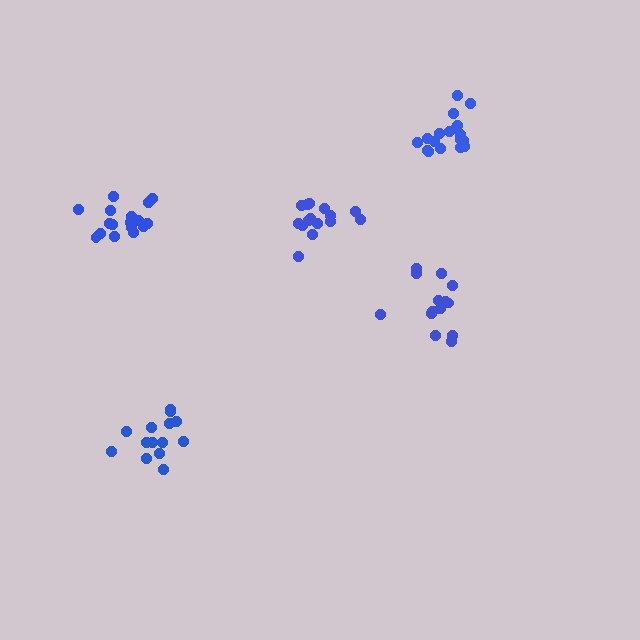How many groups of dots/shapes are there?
There are 5 groups.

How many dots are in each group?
Group 1: 18 dots, Group 2: 17 dots, Group 3: 15 dots, Group 4: 14 dots, Group 5: 14 dots (78 total).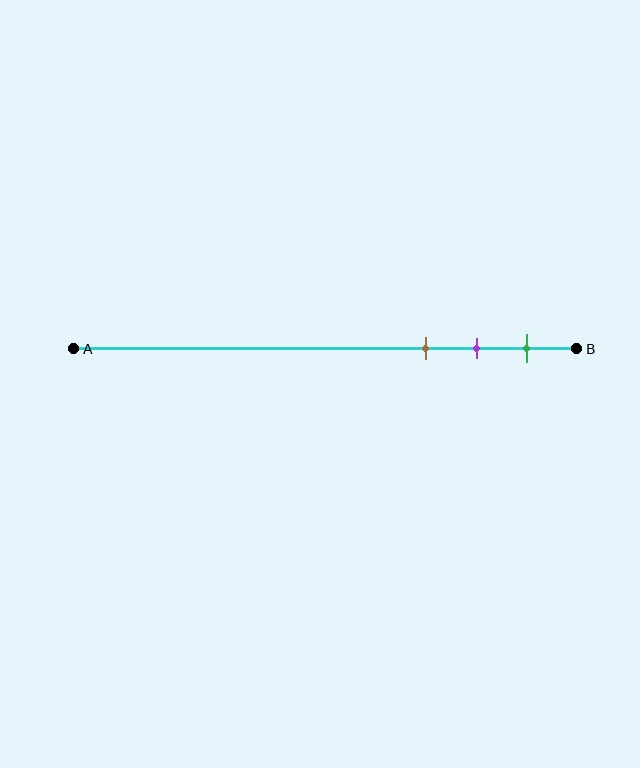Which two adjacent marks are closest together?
The purple and green marks are the closest adjacent pair.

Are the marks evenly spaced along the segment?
Yes, the marks are approximately evenly spaced.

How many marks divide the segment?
There are 3 marks dividing the segment.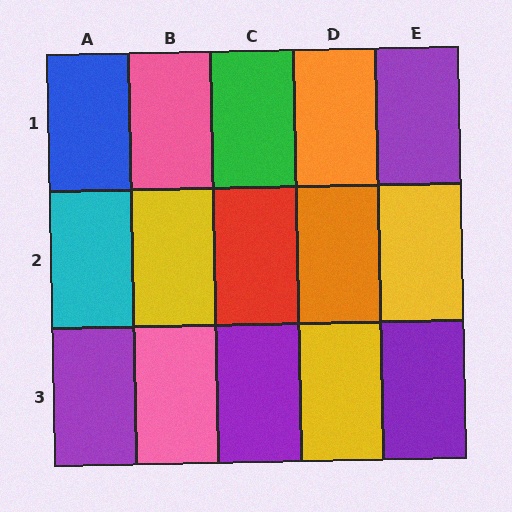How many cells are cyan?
1 cell is cyan.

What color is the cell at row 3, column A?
Purple.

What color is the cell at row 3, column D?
Yellow.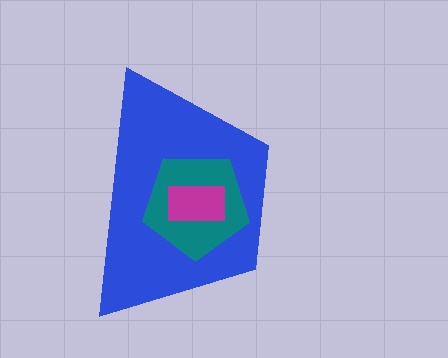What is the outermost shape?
The blue trapezoid.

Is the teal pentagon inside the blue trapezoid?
Yes.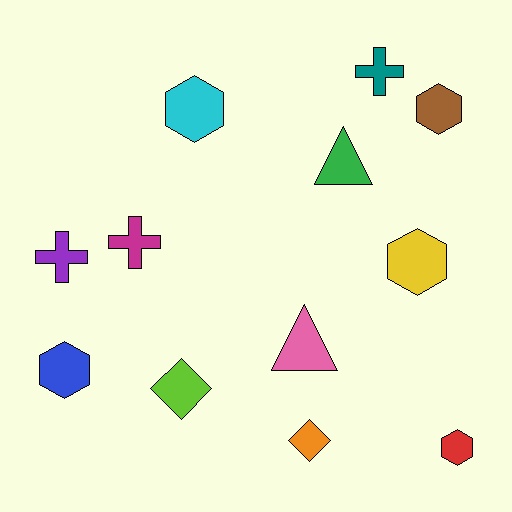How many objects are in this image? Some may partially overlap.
There are 12 objects.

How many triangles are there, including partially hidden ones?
There are 2 triangles.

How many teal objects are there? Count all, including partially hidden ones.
There is 1 teal object.